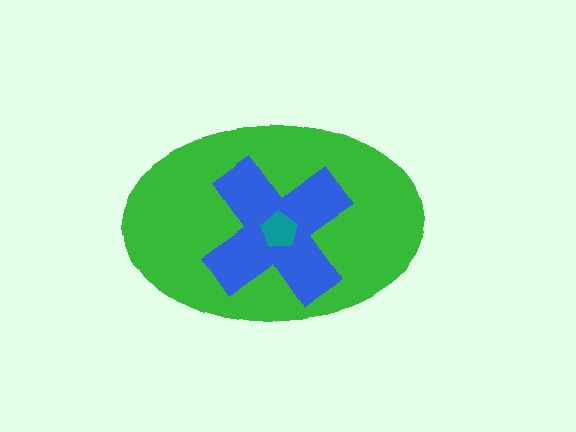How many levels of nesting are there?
3.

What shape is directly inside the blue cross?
The teal pentagon.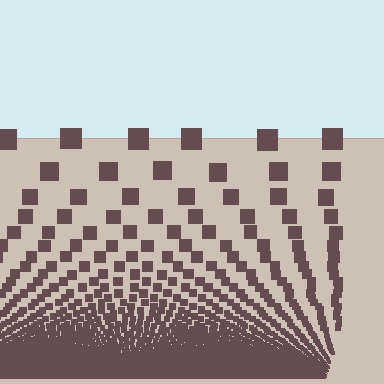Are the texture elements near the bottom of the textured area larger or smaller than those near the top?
Smaller. The gradient is inverted — elements near the bottom are smaller and denser.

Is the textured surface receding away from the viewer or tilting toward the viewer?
The surface appears to tilt toward the viewer. Texture elements get larger and sparser toward the top.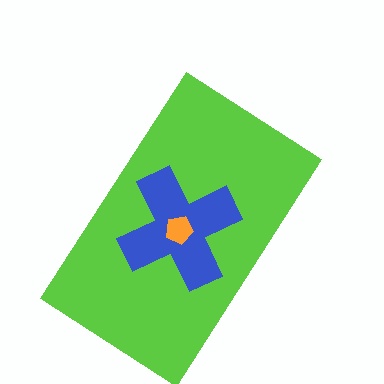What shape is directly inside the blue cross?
The orange pentagon.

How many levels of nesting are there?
3.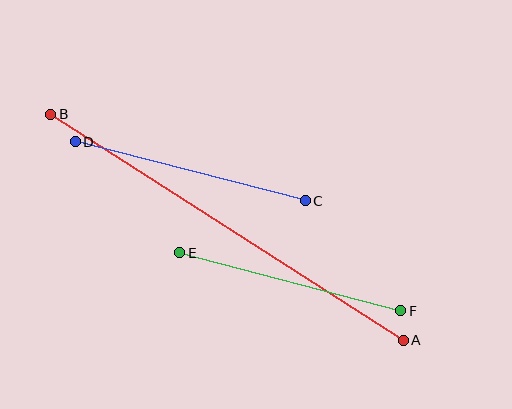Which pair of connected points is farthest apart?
Points A and B are farthest apart.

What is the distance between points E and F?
The distance is approximately 228 pixels.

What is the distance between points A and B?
The distance is approximately 419 pixels.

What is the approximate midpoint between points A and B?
The midpoint is at approximately (227, 227) pixels.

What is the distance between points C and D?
The distance is approximately 237 pixels.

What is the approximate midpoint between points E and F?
The midpoint is at approximately (290, 282) pixels.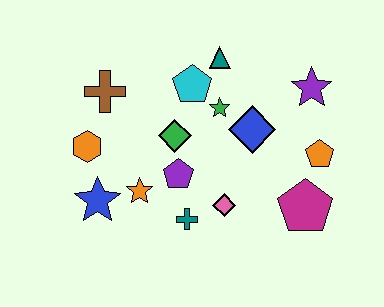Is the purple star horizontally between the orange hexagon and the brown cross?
No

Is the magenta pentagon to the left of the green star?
No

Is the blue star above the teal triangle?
No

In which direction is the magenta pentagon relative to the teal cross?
The magenta pentagon is to the right of the teal cross.